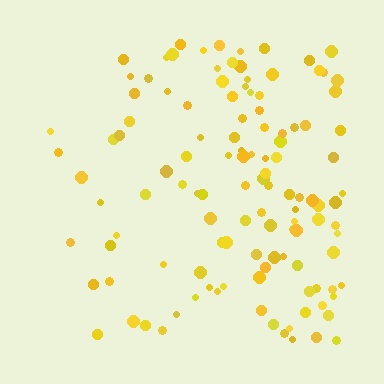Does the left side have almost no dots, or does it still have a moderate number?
Still a moderate number, just noticeably fewer than the right.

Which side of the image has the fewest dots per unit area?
The left.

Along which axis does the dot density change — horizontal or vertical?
Horizontal.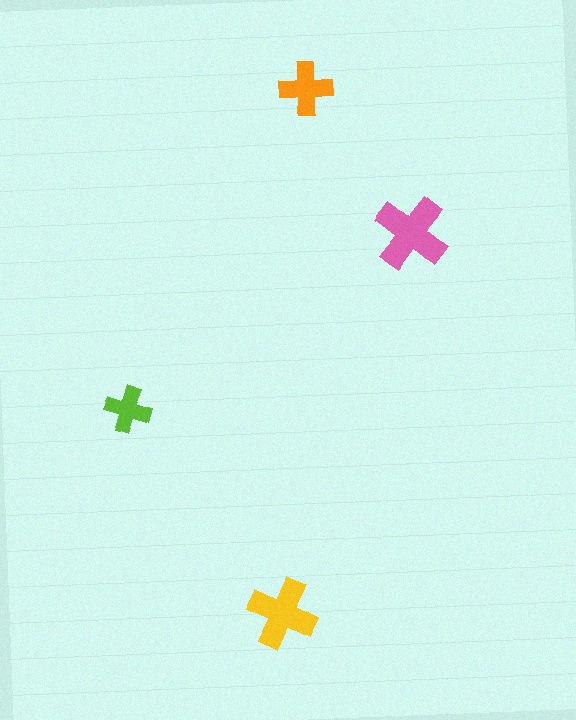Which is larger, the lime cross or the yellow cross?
The yellow one.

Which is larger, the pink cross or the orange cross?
The pink one.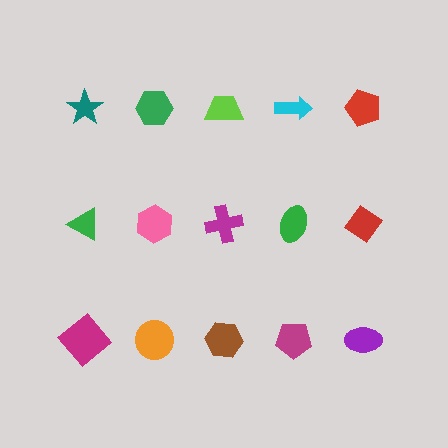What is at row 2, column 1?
A green triangle.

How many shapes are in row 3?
5 shapes.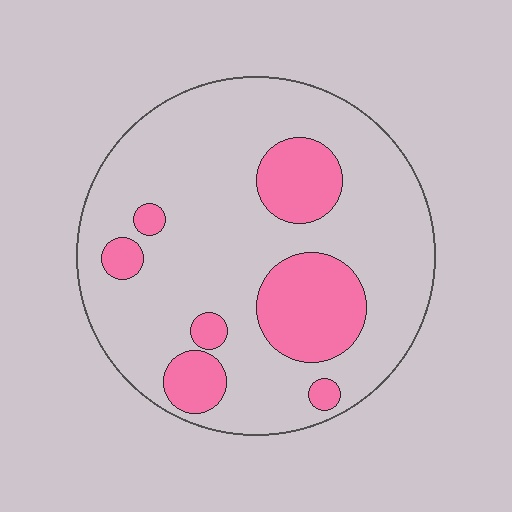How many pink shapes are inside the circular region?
7.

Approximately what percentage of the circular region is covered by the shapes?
Approximately 25%.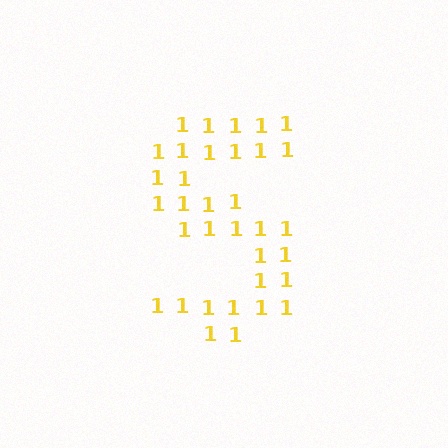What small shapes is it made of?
It is made of small digit 1's.